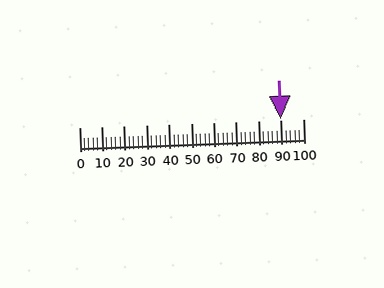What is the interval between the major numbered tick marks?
The major tick marks are spaced 10 units apart.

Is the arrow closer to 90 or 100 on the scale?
The arrow is closer to 90.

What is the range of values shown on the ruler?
The ruler shows values from 0 to 100.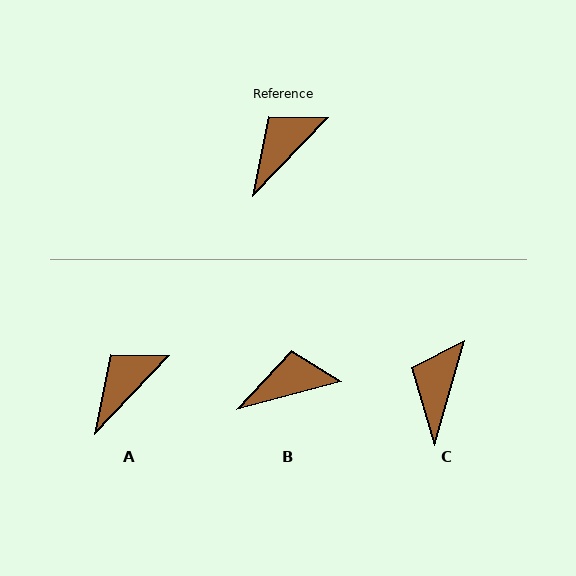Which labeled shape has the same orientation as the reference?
A.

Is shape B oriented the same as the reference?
No, it is off by about 31 degrees.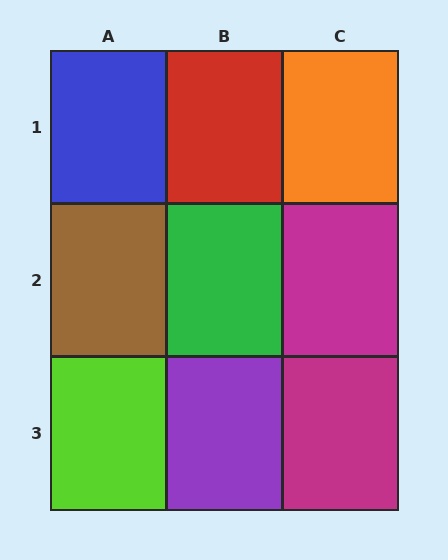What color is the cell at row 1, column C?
Orange.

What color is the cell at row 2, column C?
Magenta.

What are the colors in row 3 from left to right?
Lime, purple, magenta.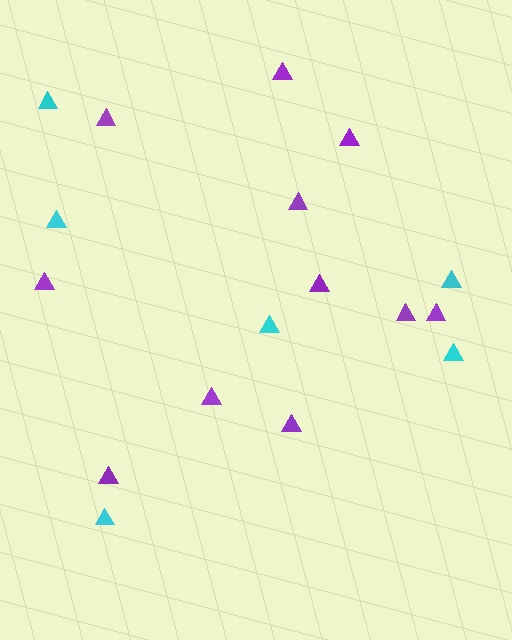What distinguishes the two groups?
There are 2 groups: one group of cyan triangles (6) and one group of purple triangles (11).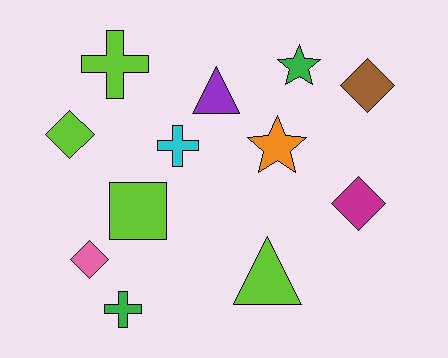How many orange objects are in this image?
There is 1 orange object.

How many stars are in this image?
There are 2 stars.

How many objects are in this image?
There are 12 objects.